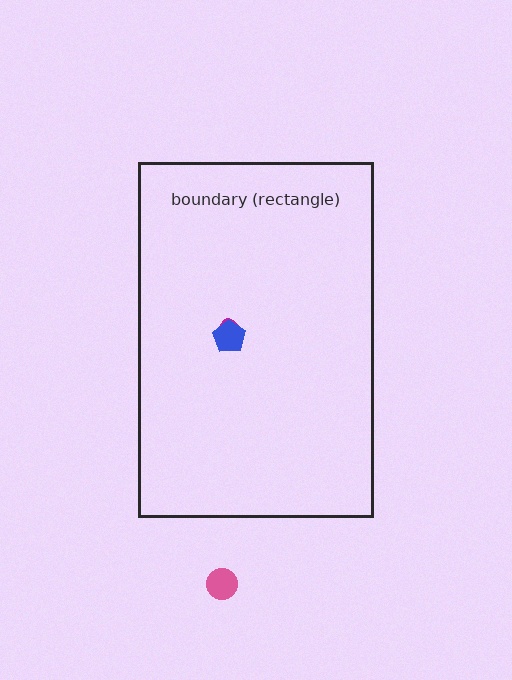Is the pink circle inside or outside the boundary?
Outside.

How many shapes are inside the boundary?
2 inside, 1 outside.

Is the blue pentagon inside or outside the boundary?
Inside.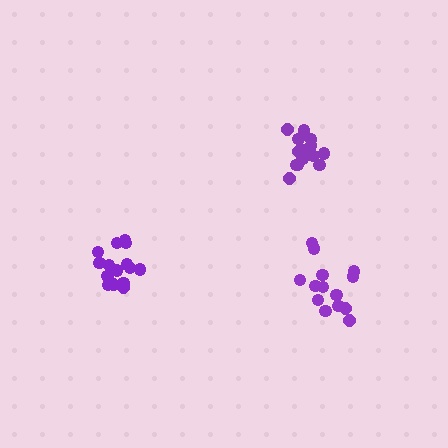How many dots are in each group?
Group 1: 15 dots, Group 2: 16 dots, Group 3: 15 dots (46 total).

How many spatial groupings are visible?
There are 3 spatial groupings.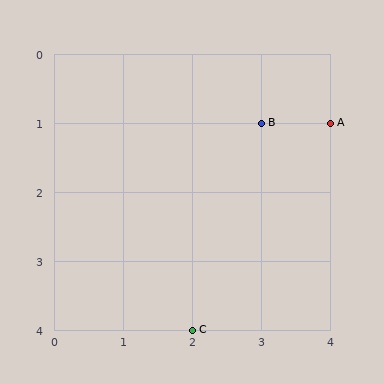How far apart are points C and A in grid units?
Points C and A are 2 columns and 3 rows apart (about 3.6 grid units diagonally).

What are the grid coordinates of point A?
Point A is at grid coordinates (4, 1).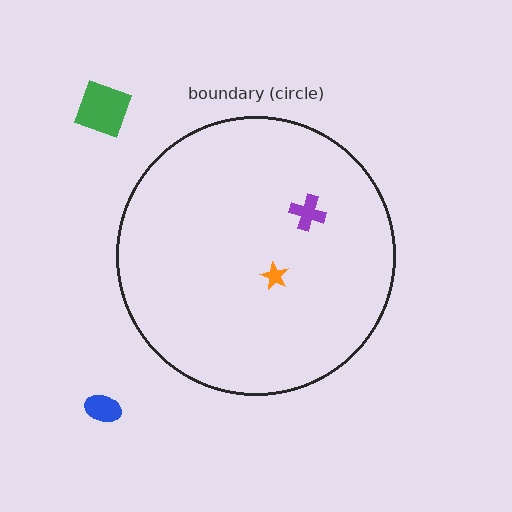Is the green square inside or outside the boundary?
Outside.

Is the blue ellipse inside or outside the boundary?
Outside.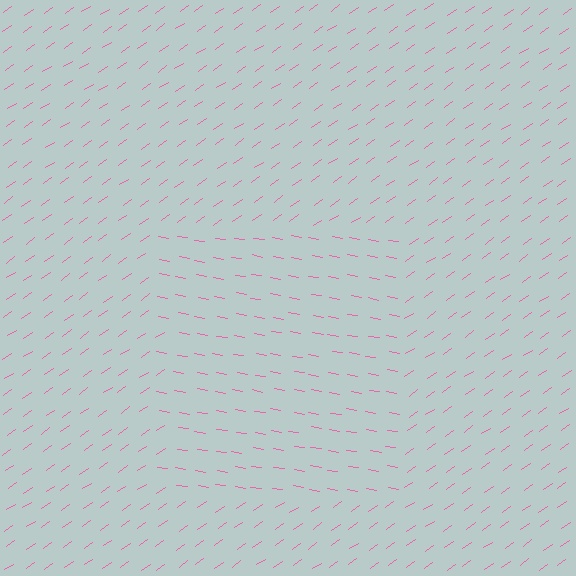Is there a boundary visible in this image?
Yes, there is a texture boundary formed by a change in line orientation.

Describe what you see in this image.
The image is filled with small pink line segments. A rectangle region in the image has lines oriented differently from the surrounding lines, creating a visible texture boundary.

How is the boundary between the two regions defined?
The boundary is defined purely by a change in line orientation (approximately 45 degrees difference). All lines are the same color and thickness.